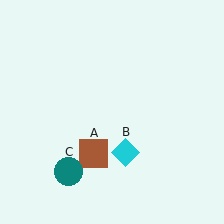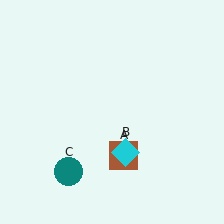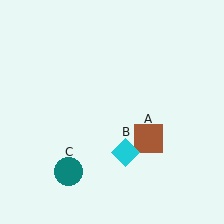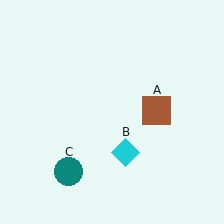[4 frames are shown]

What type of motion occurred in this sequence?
The brown square (object A) rotated counterclockwise around the center of the scene.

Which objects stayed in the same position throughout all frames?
Cyan diamond (object B) and teal circle (object C) remained stationary.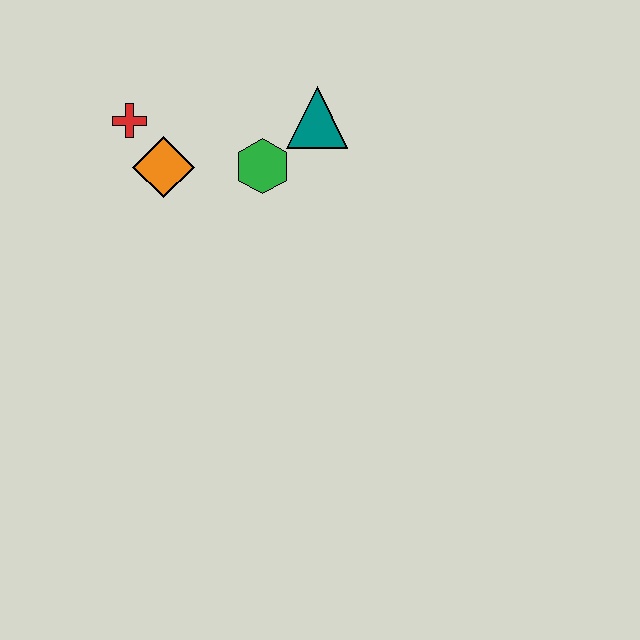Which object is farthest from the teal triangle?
The red cross is farthest from the teal triangle.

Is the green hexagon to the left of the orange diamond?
No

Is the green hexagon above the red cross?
No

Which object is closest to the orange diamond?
The red cross is closest to the orange diamond.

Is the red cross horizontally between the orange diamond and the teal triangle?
No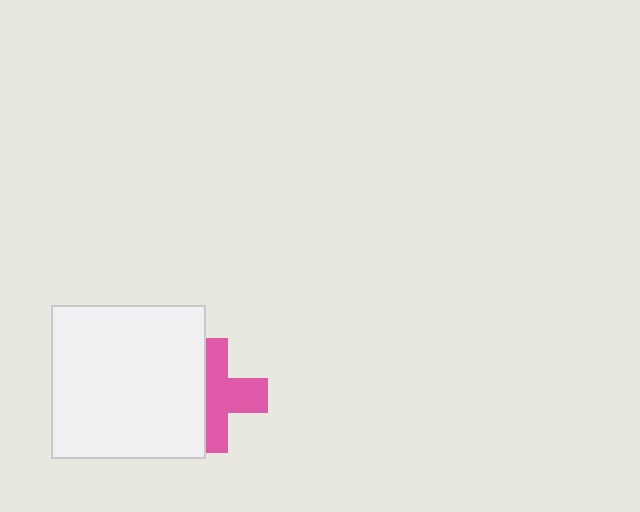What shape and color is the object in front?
The object in front is a white square.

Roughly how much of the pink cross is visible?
About half of it is visible (roughly 58%).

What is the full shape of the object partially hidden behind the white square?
The partially hidden object is a pink cross.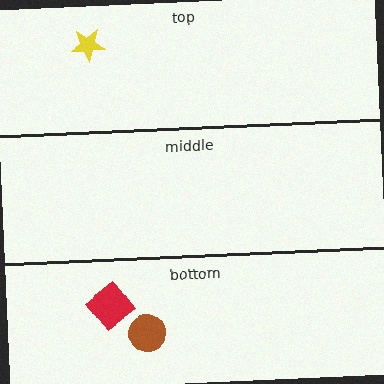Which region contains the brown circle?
The bottom region.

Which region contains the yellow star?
The top region.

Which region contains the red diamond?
The bottom region.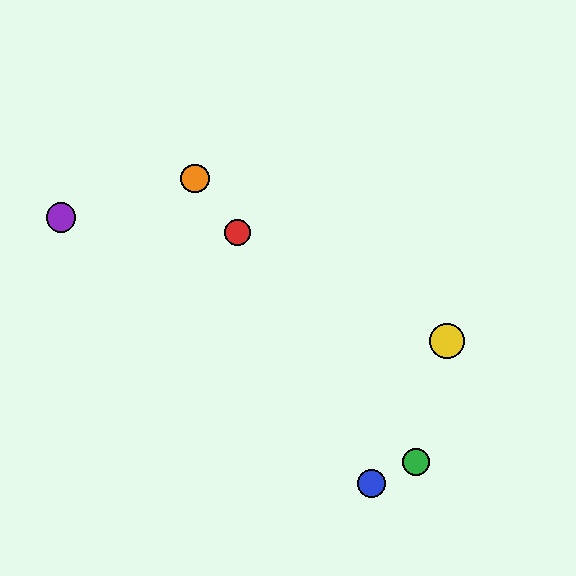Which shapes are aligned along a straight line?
The red circle, the green circle, the orange circle are aligned along a straight line.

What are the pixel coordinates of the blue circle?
The blue circle is at (371, 484).